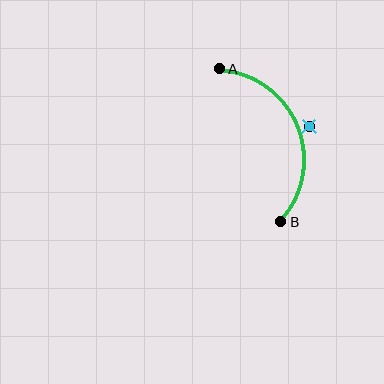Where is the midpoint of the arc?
The arc midpoint is the point on the curve farthest from the straight line joining A and B. It sits to the right of that line.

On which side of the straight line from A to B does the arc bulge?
The arc bulges to the right of the straight line connecting A and B.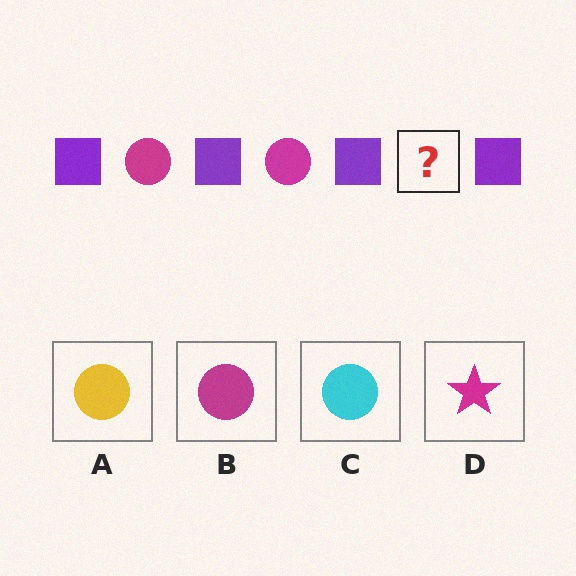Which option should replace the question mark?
Option B.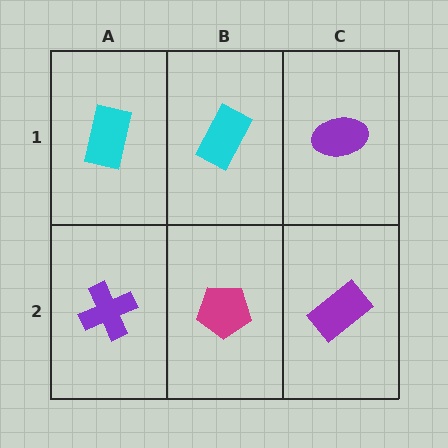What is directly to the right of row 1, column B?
A purple ellipse.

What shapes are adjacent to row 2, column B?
A cyan rectangle (row 1, column B), a purple cross (row 2, column A), a purple rectangle (row 2, column C).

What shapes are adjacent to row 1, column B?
A magenta pentagon (row 2, column B), a cyan rectangle (row 1, column A), a purple ellipse (row 1, column C).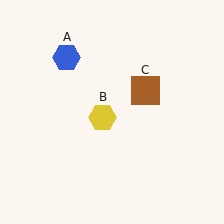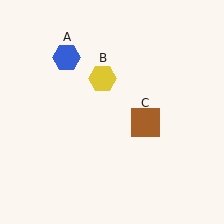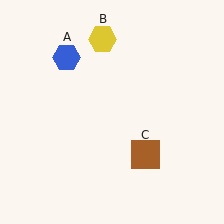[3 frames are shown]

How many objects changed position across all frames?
2 objects changed position: yellow hexagon (object B), brown square (object C).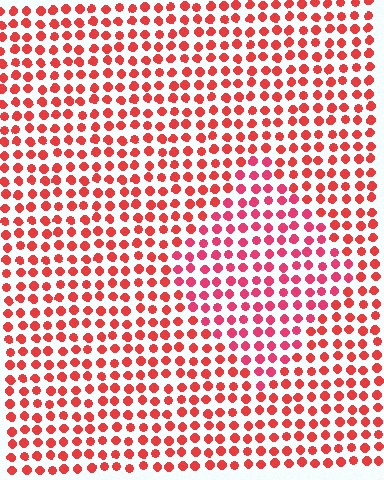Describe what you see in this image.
The image is filled with small red elements in a uniform arrangement. A diamond-shaped region is visible where the elements are tinted to a slightly different hue, forming a subtle color boundary.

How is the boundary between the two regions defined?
The boundary is defined purely by a slight shift in hue (about 19 degrees). Spacing, size, and orientation are identical on both sides.